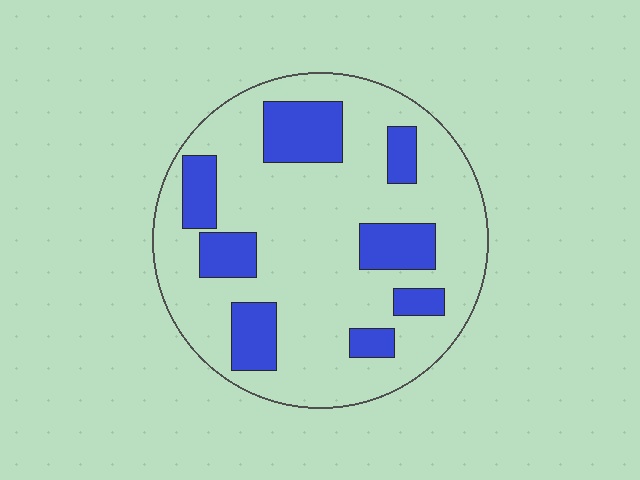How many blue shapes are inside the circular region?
8.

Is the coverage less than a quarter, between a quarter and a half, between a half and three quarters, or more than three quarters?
Less than a quarter.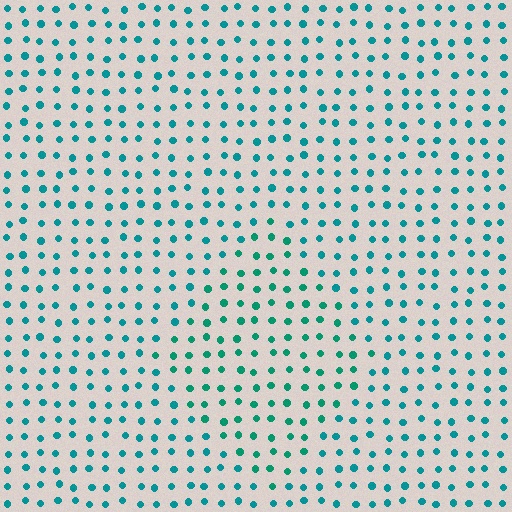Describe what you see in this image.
The image is filled with small teal elements in a uniform arrangement. A diamond-shaped region is visible where the elements are tinted to a slightly different hue, forming a subtle color boundary.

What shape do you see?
I see a diamond.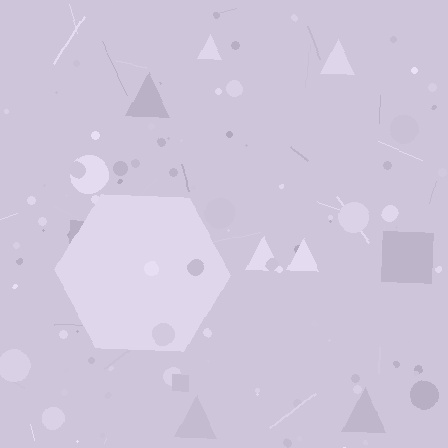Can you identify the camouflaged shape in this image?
The camouflaged shape is a hexagon.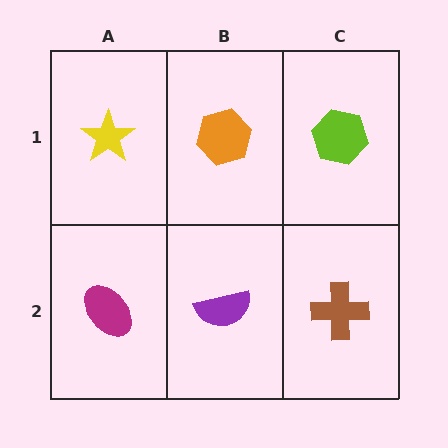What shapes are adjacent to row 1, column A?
A magenta ellipse (row 2, column A), an orange hexagon (row 1, column B).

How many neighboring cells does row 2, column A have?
2.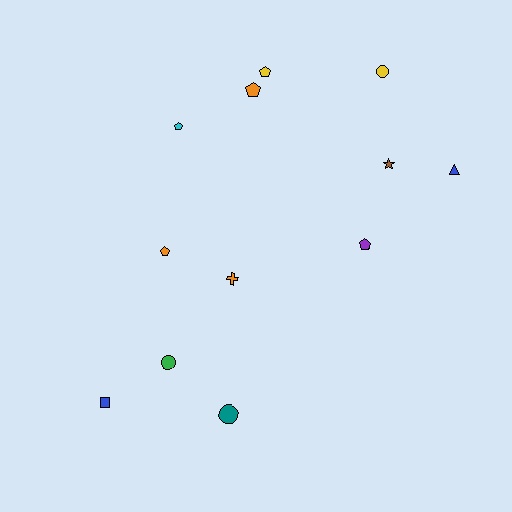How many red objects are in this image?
There are no red objects.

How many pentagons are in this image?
There are 5 pentagons.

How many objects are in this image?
There are 12 objects.